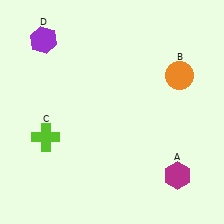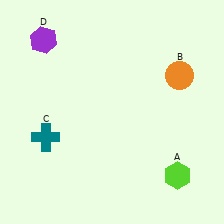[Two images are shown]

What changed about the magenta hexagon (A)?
In Image 1, A is magenta. In Image 2, it changed to lime.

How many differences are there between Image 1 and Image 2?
There are 2 differences between the two images.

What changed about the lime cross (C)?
In Image 1, C is lime. In Image 2, it changed to teal.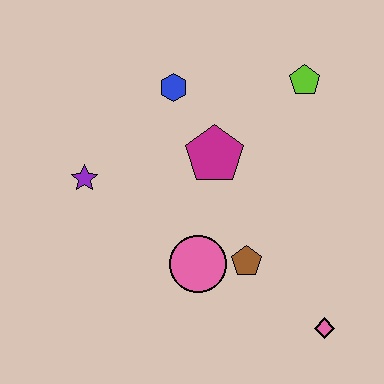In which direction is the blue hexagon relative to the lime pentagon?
The blue hexagon is to the left of the lime pentagon.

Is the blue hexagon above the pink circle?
Yes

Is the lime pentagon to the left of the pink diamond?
Yes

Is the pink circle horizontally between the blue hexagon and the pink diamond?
Yes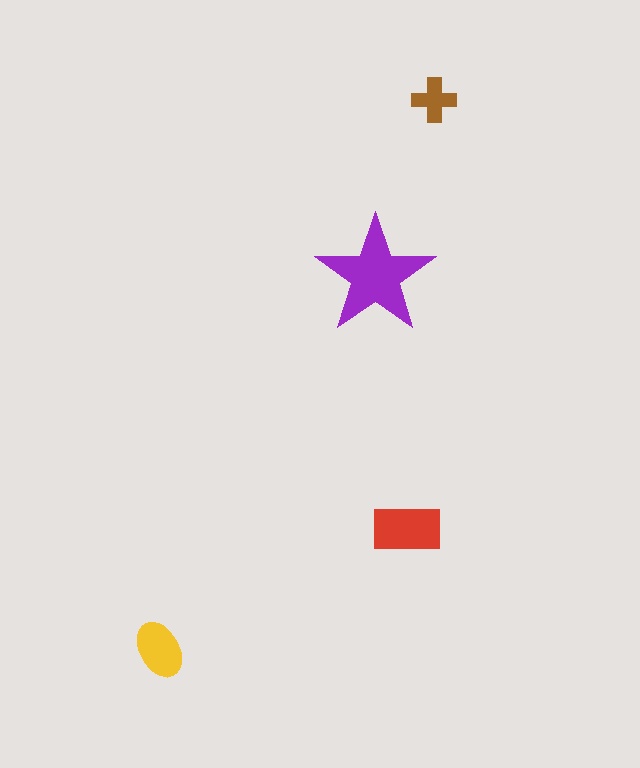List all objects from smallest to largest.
The brown cross, the yellow ellipse, the red rectangle, the purple star.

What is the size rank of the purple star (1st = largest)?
1st.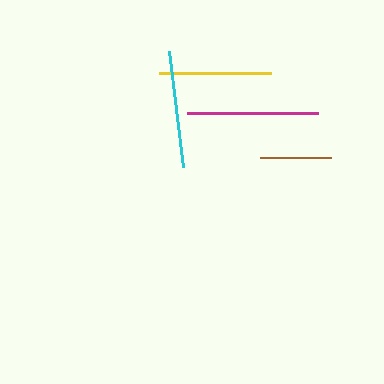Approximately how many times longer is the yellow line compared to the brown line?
The yellow line is approximately 1.6 times the length of the brown line.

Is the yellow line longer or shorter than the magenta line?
The magenta line is longer than the yellow line.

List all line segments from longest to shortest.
From longest to shortest: magenta, cyan, yellow, brown.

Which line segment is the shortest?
The brown line is the shortest at approximately 71 pixels.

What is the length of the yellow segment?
The yellow segment is approximately 112 pixels long.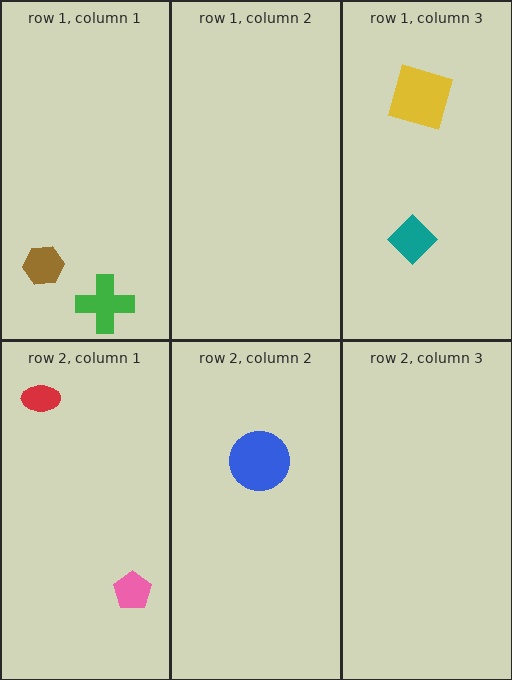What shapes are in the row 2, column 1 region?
The red ellipse, the pink pentagon.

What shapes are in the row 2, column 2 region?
The blue circle.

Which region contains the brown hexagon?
The row 1, column 1 region.